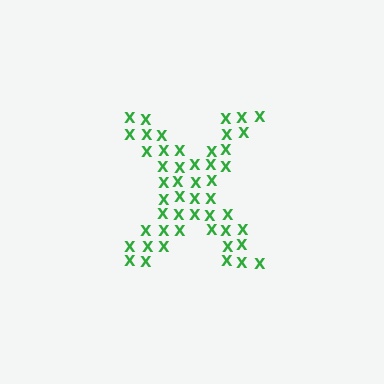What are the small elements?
The small elements are letter X's.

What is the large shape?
The large shape is the letter X.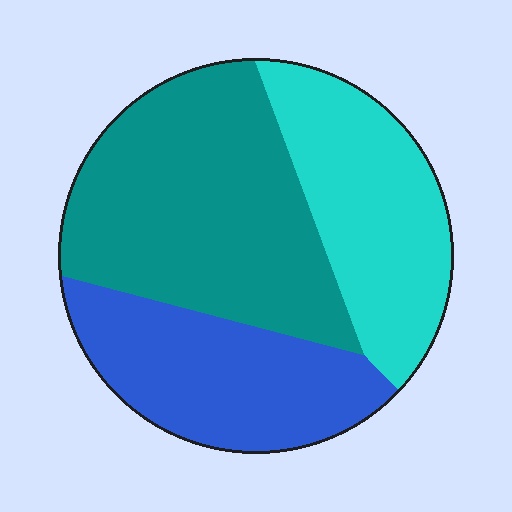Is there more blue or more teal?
Teal.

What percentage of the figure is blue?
Blue covers 28% of the figure.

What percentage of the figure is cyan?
Cyan takes up about one quarter (1/4) of the figure.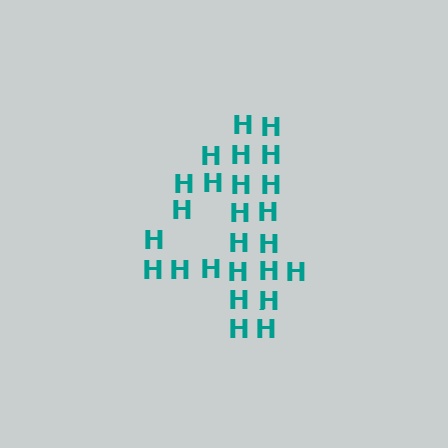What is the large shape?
The large shape is the digit 4.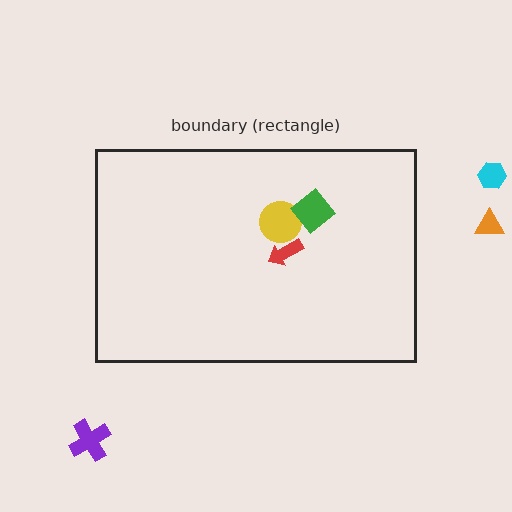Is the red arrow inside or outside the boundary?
Inside.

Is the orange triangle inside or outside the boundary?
Outside.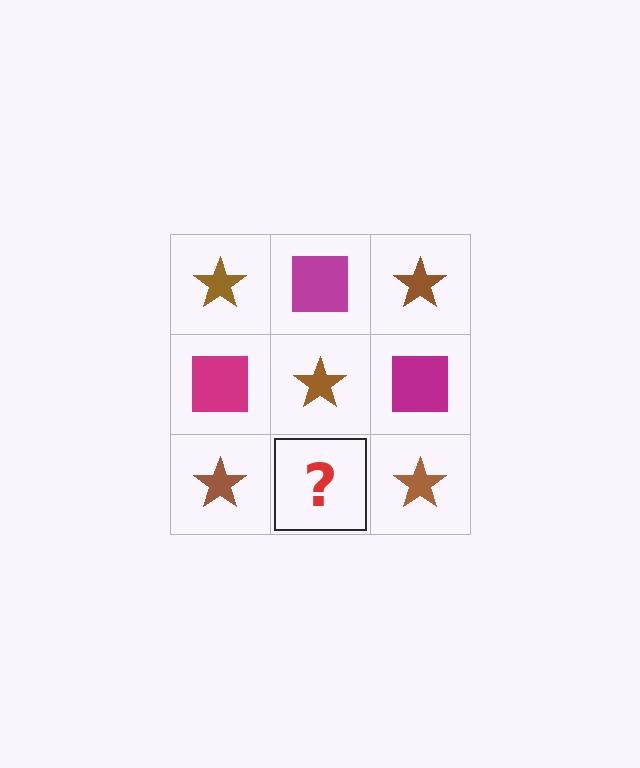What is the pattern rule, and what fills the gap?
The rule is that it alternates brown star and magenta square in a checkerboard pattern. The gap should be filled with a magenta square.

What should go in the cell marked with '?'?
The missing cell should contain a magenta square.